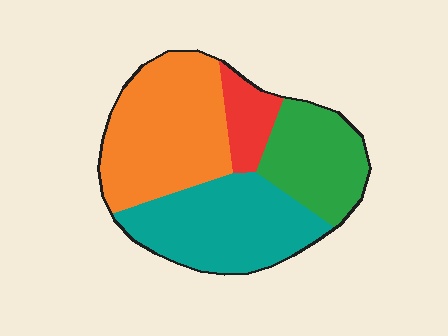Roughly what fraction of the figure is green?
Green covers around 20% of the figure.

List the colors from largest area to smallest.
From largest to smallest: orange, teal, green, red.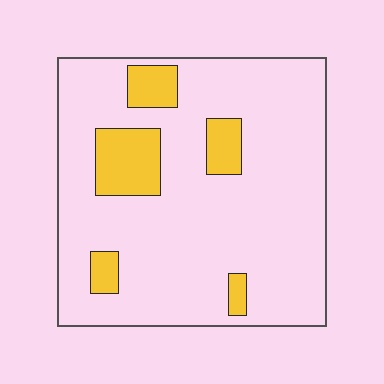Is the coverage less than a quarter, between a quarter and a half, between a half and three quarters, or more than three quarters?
Less than a quarter.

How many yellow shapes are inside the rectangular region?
5.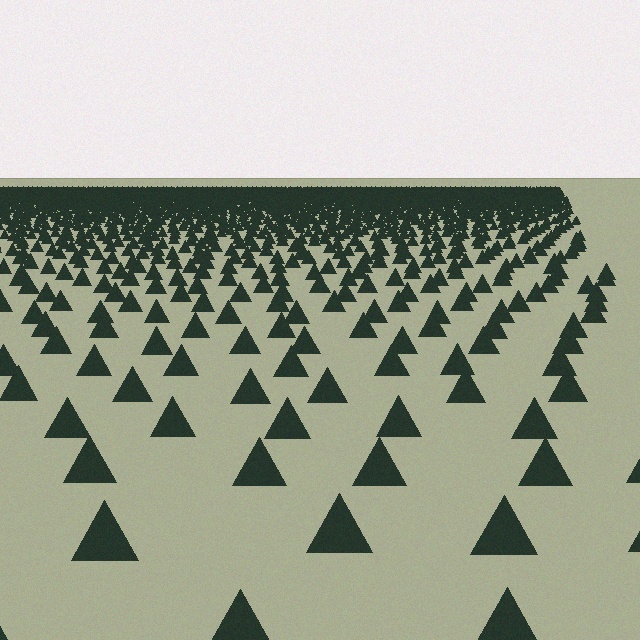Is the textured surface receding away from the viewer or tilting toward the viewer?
The surface is receding away from the viewer. Texture elements get smaller and denser toward the top.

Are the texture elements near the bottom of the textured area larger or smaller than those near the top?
Larger. Near the bottom, elements are closer to the viewer and appear at a bigger on-screen size.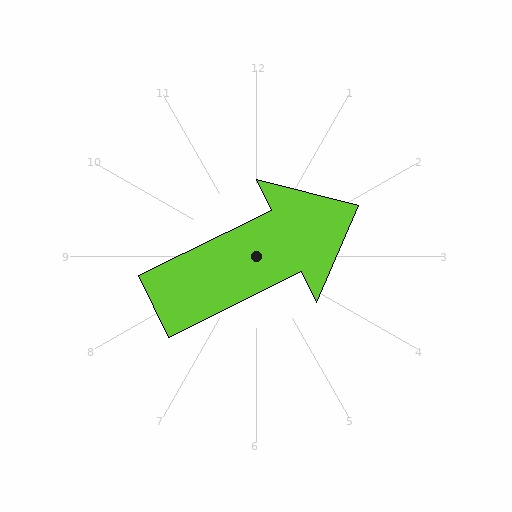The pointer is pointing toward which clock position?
Roughly 2 o'clock.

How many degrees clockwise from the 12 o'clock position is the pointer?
Approximately 64 degrees.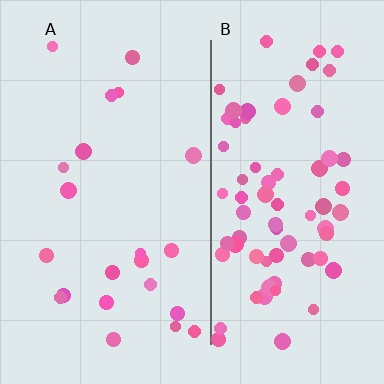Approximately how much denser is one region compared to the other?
Approximately 3.4× — region B over region A.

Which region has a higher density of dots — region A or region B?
B (the right).